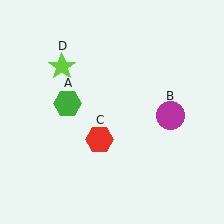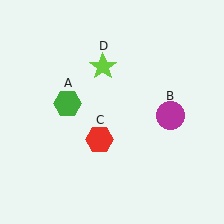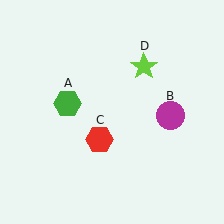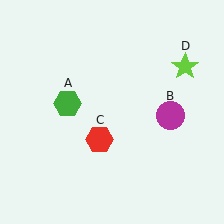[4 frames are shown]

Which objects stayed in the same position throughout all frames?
Green hexagon (object A) and magenta circle (object B) and red hexagon (object C) remained stationary.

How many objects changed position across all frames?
1 object changed position: lime star (object D).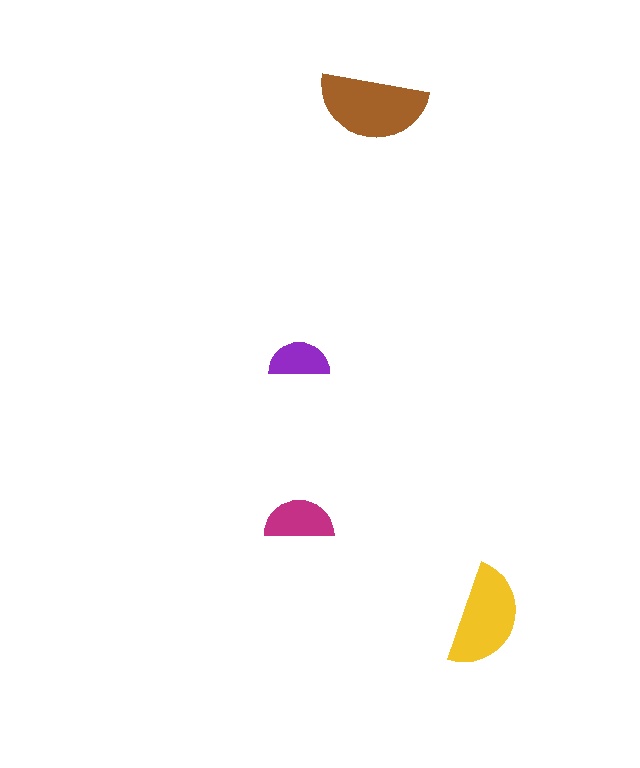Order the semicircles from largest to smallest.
the brown one, the yellow one, the magenta one, the purple one.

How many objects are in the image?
There are 4 objects in the image.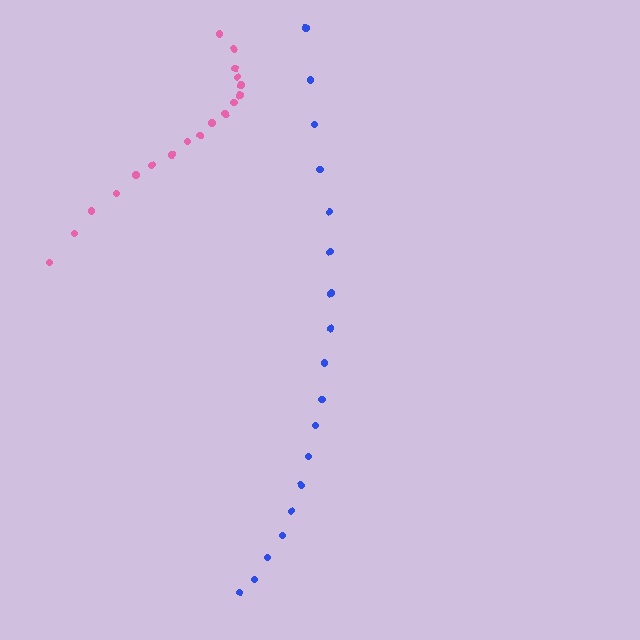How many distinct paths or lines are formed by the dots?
There are 2 distinct paths.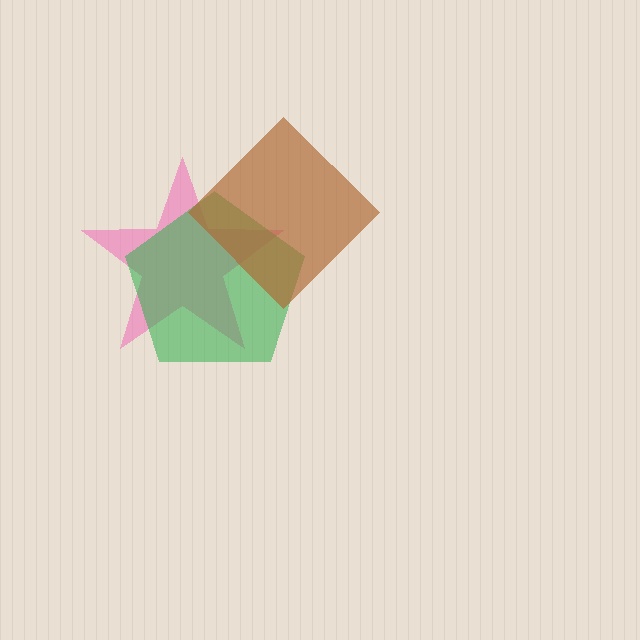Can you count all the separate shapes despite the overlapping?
Yes, there are 3 separate shapes.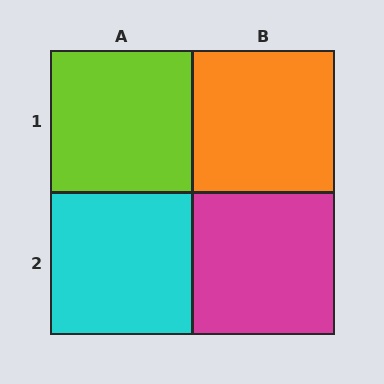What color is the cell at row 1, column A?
Lime.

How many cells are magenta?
1 cell is magenta.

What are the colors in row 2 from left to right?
Cyan, magenta.